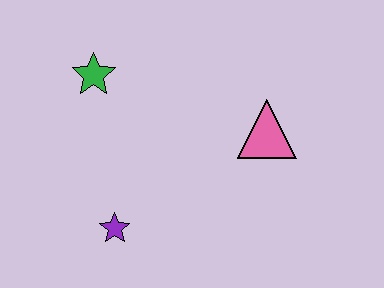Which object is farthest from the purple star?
The pink triangle is farthest from the purple star.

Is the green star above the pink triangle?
Yes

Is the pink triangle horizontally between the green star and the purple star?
No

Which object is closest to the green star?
The purple star is closest to the green star.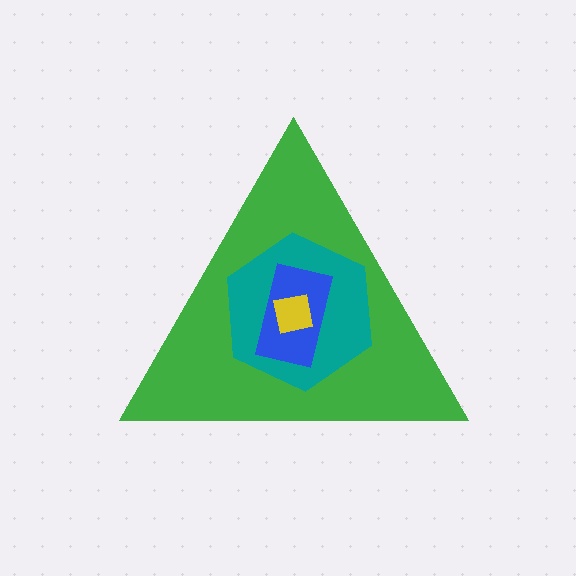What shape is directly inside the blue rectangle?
The yellow square.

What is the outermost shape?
The green triangle.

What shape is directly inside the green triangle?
The teal hexagon.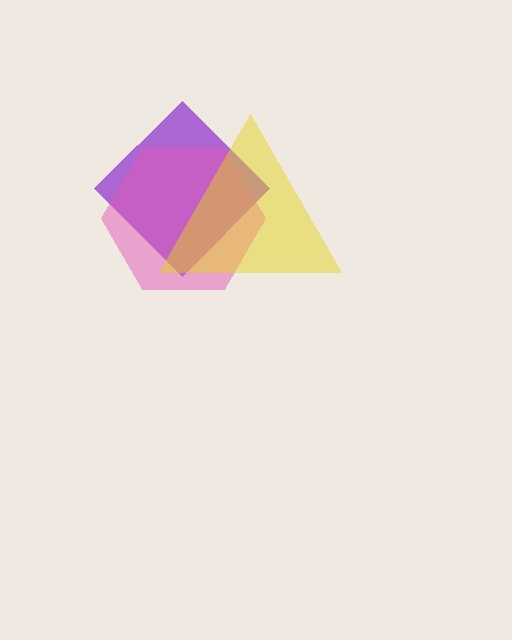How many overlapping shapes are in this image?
There are 3 overlapping shapes in the image.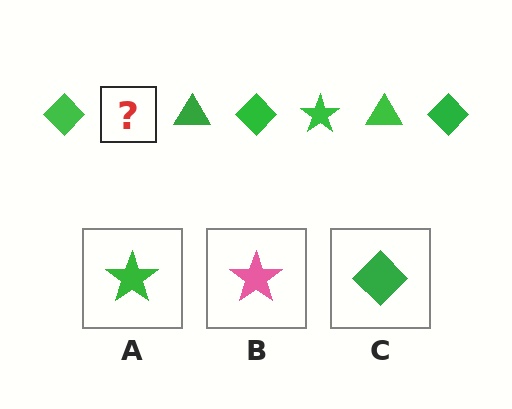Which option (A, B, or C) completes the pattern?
A.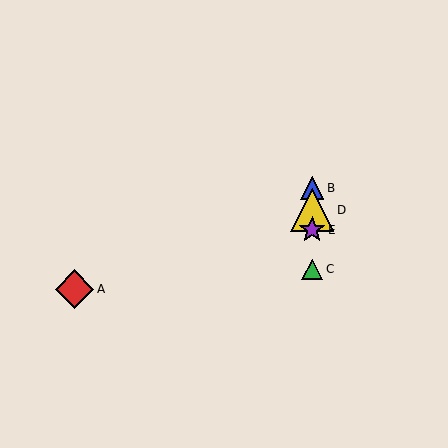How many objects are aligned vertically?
4 objects (B, C, D, E) are aligned vertically.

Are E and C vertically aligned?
Yes, both are at x≈312.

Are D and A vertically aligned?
No, D is at x≈312 and A is at x≈75.